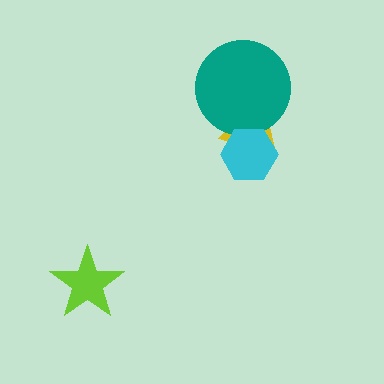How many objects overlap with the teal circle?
2 objects overlap with the teal circle.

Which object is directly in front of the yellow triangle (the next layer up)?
The teal circle is directly in front of the yellow triangle.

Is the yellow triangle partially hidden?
Yes, it is partially covered by another shape.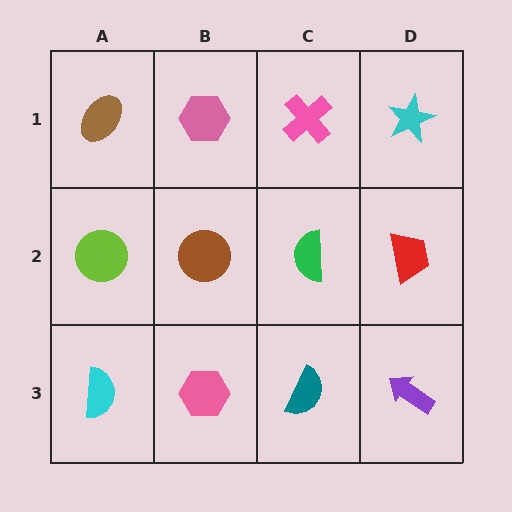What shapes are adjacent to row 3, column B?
A brown circle (row 2, column B), a cyan semicircle (row 3, column A), a teal semicircle (row 3, column C).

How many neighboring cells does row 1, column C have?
3.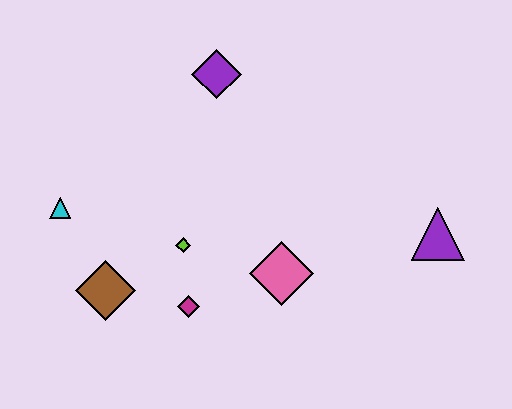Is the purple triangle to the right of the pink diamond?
Yes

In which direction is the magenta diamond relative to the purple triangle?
The magenta diamond is to the left of the purple triangle.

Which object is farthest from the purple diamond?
The purple triangle is farthest from the purple diamond.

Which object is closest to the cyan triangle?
The brown diamond is closest to the cyan triangle.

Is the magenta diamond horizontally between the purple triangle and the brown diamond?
Yes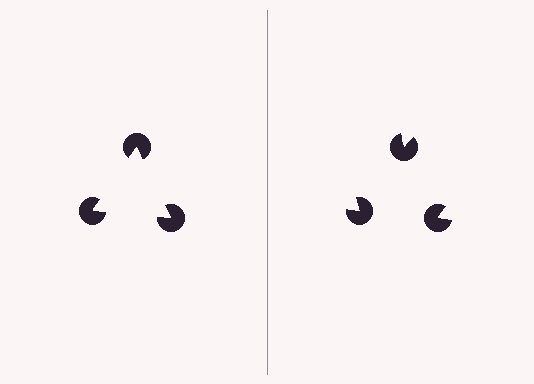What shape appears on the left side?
An illusory triangle.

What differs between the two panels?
The pac-man discs are positioned identically on both sides; only the wedge orientations differ. On the left they align to a triangle; on the right they are misaligned.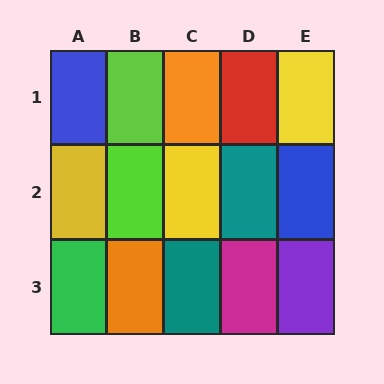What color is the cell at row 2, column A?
Yellow.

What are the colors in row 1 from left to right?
Blue, lime, orange, red, yellow.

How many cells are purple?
1 cell is purple.